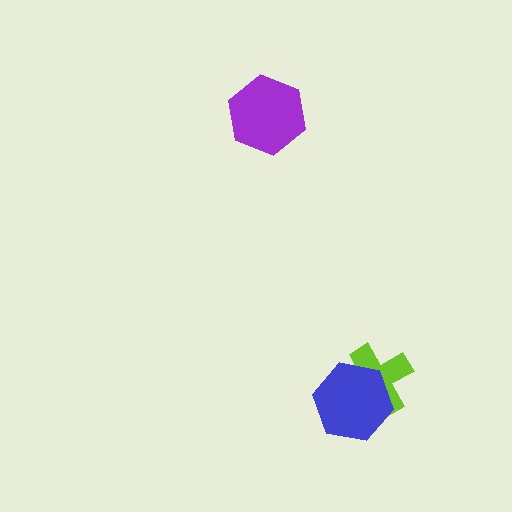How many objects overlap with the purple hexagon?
0 objects overlap with the purple hexagon.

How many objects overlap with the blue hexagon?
1 object overlaps with the blue hexagon.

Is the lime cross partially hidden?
Yes, it is partially covered by another shape.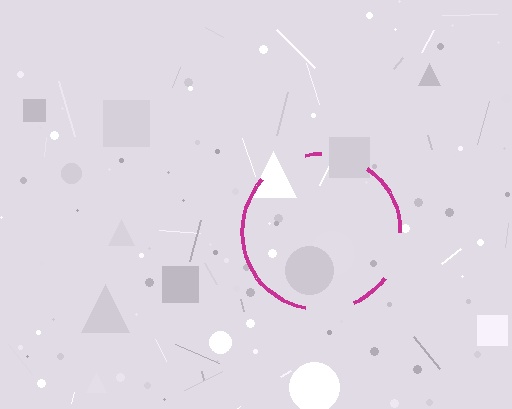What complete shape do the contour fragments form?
The contour fragments form a circle.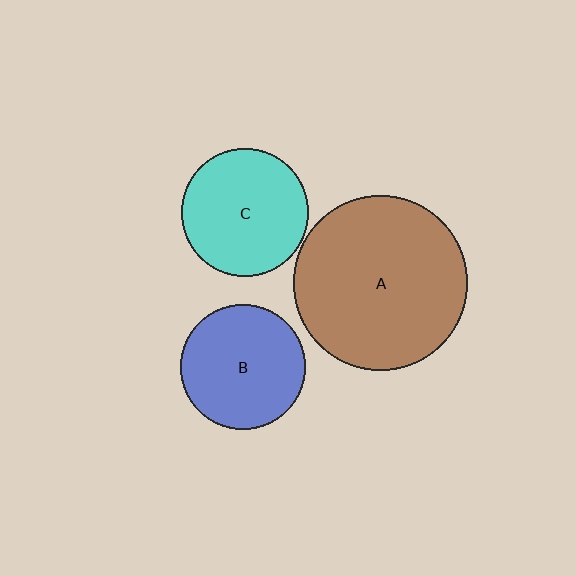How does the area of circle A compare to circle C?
Approximately 1.9 times.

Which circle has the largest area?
Circle A (brown).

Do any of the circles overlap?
No, none of the circles overlap.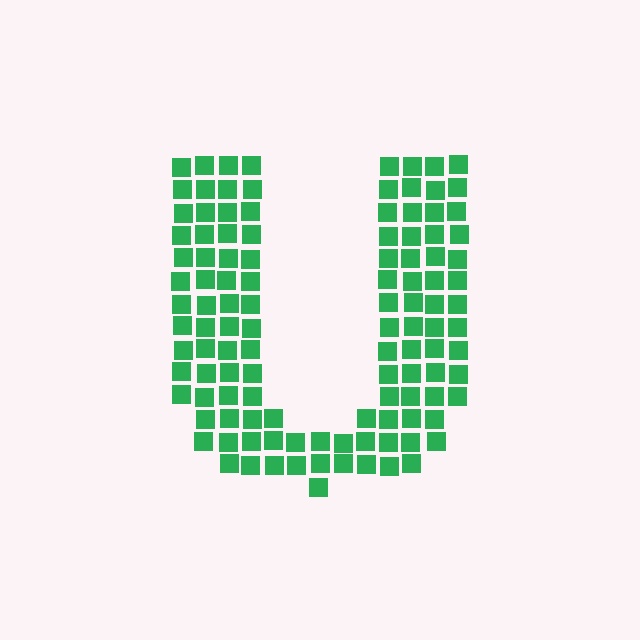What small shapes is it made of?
It is made of small squares.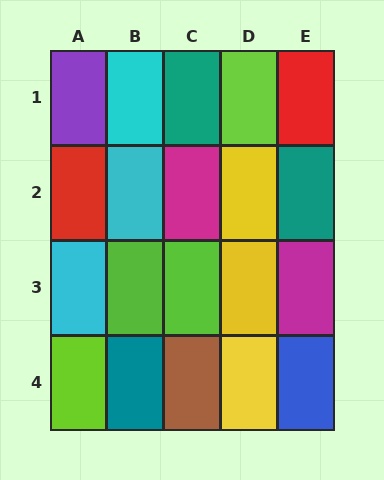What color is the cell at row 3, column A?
Cyan.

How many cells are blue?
1 cell is blue.